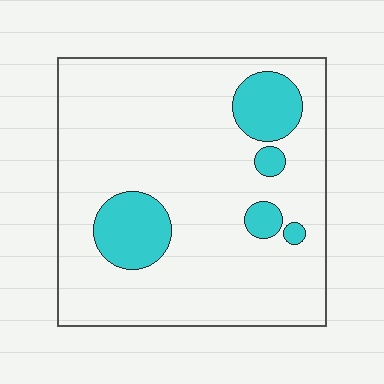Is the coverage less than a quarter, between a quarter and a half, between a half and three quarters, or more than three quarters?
Less than a quarter.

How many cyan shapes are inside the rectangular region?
5.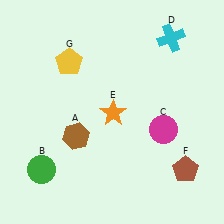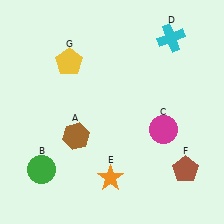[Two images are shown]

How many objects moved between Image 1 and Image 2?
1 object moved between the two images.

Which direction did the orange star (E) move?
The orange star (E) moved down.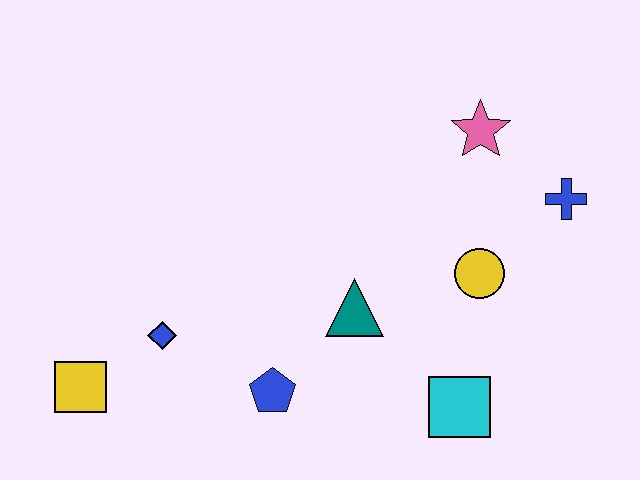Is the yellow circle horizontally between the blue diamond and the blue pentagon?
No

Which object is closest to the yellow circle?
The blue cross is closest to the yellow circle.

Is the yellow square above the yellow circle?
No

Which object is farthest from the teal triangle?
The yellow square is farthest from the teal triangle.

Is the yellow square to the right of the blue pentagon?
No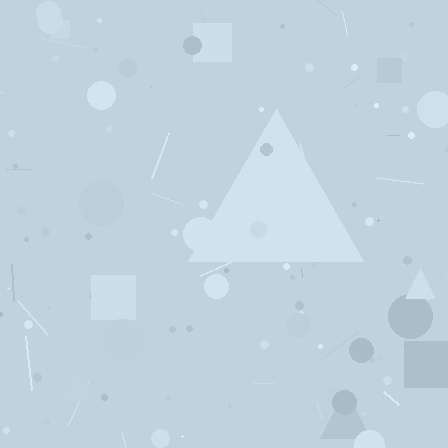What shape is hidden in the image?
A triangle is hidden in the image.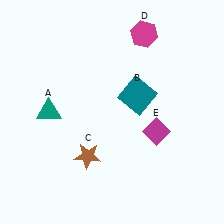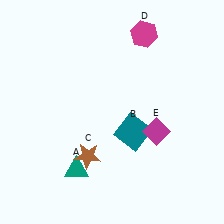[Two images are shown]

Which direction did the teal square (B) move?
The teal square (B) moved down.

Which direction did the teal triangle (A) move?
The teal triangle (A) moved down.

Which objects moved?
The objects that moved are: the teal triangle (A), the teal square (B).